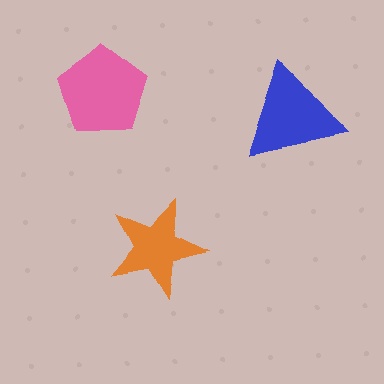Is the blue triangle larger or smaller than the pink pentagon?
Smaller.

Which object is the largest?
The pink pentagon.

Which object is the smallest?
The orange star.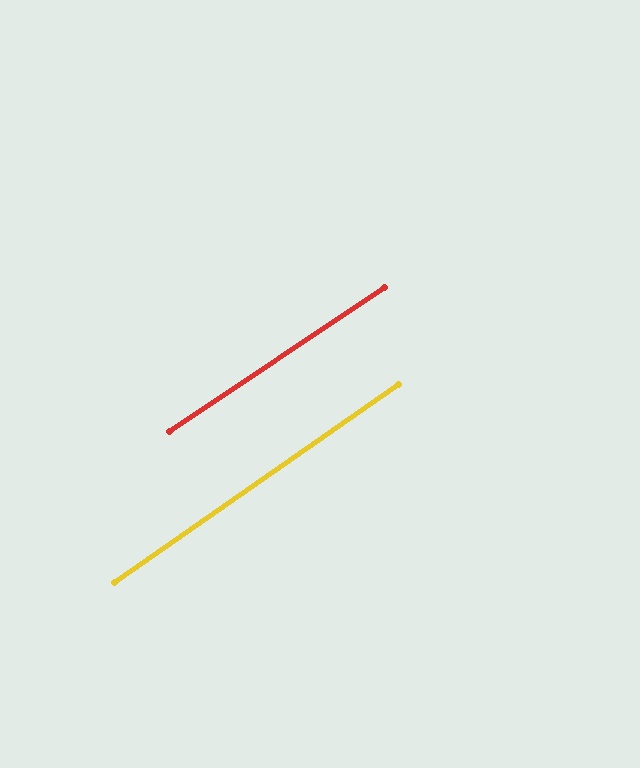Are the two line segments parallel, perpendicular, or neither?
Parallel — their directions differ by only 1.1°.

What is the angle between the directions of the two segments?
Approximately 1 degree.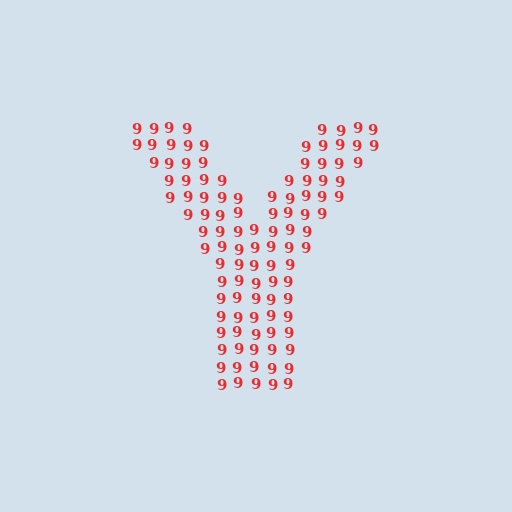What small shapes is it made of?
It is made of small digit 9's.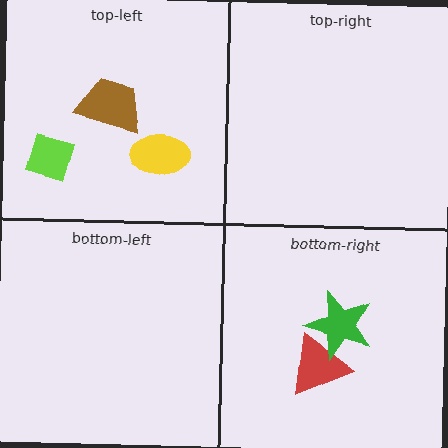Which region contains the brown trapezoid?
The top-left region.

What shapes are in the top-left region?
The lime diamond, the brown trapezoid, the yellow ellipse.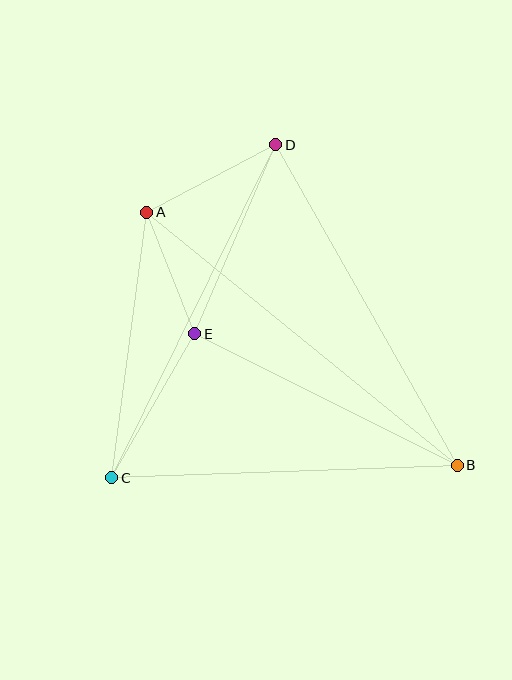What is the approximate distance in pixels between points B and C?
The distance between B and C is approximately 346 pixels.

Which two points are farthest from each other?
Points A and B are farthest from each other.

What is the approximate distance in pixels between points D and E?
The distance between D and E is approximately 206 pixels.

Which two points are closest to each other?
Points A and E are closest to each other.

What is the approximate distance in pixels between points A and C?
The distance between A and C is approximately 267 pixels.